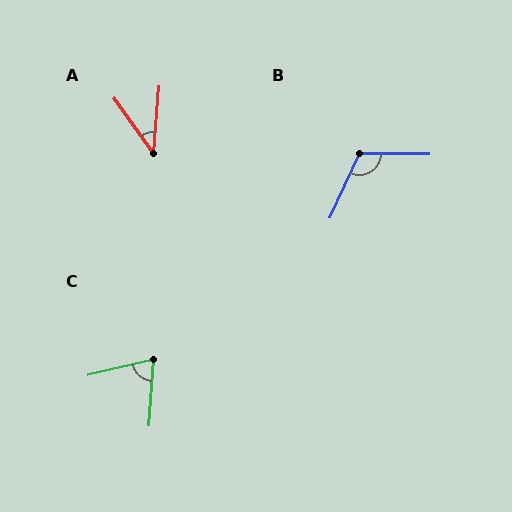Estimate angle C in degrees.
Approximately 73 degrees.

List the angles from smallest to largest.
A (40°), C (73°), B (115°).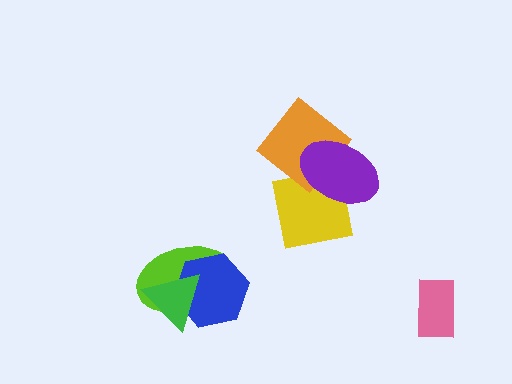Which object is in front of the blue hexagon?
The green triangle is in front of the blue hexagon.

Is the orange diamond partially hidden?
Yes, it is partially covered by another shape.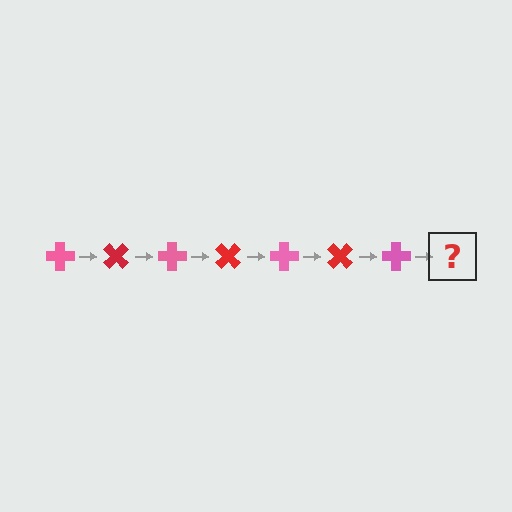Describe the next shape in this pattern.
It should be a red cross, rotated 315 degrees from the start.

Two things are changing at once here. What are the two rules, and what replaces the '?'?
The two rules are that it rotates 45 degrees each step and the color cycles through pink and red. The '?' should be a red cross, rotated 315 degrees from the start.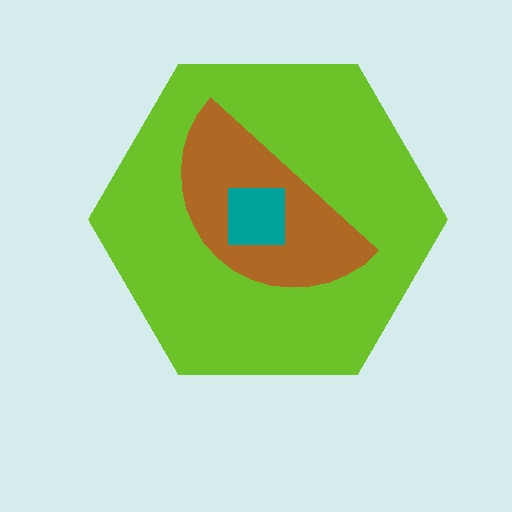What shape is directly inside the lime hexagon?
The brown semicircle.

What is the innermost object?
The teal square.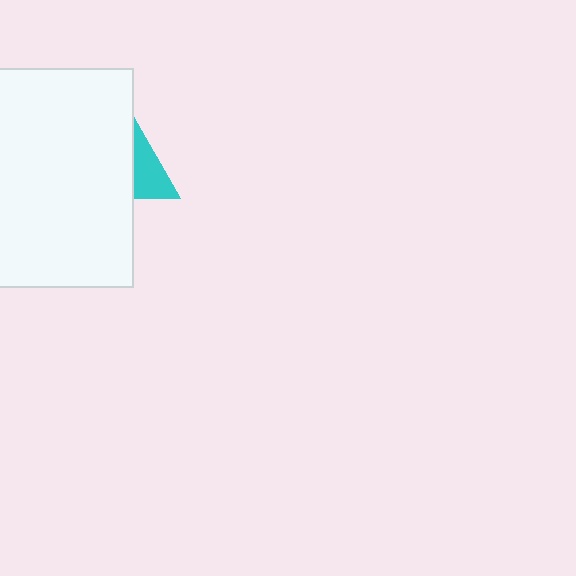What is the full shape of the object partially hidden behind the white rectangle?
The partially hidden object is a cyan triangle.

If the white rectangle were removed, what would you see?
You would see the complete cyan triangle.